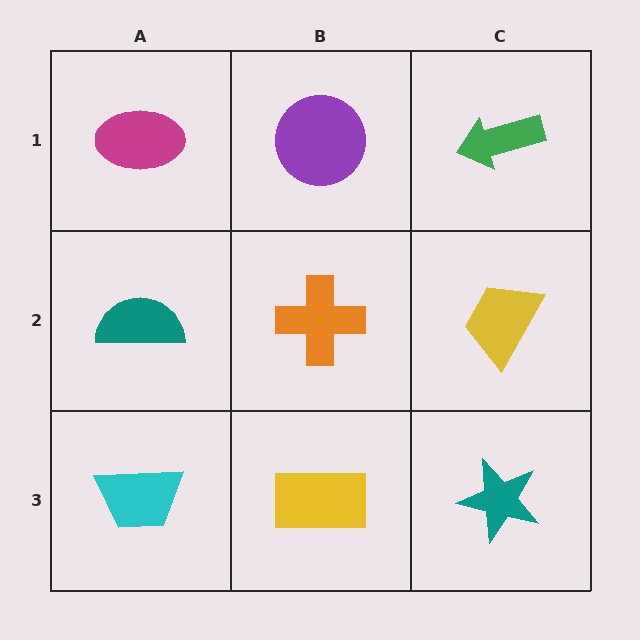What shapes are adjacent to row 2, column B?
A purple circle (row 1, column B), a yellow rectangle (row 3, column B), a teal semicircle (row 2, column A), a yellow trapezoid (row 2, column C).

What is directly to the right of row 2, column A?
An orange cross.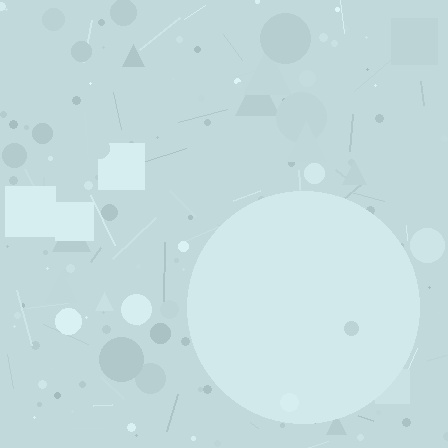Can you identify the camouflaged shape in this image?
The camouflaged shape is a circle.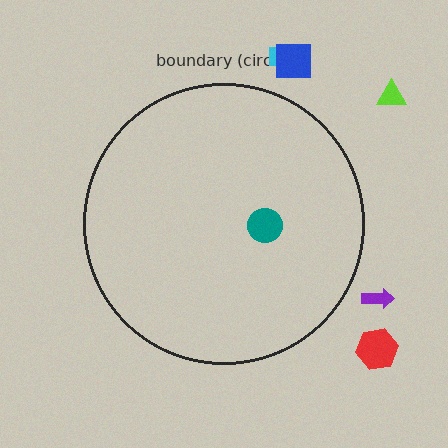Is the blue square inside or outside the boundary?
Outside.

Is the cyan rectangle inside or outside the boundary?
Outside.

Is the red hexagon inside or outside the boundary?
Outside.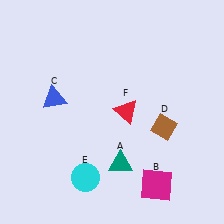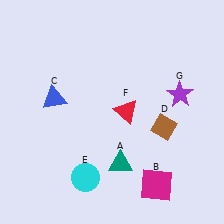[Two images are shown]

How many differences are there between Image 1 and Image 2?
There is 1 difference between the two images.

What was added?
A purple star (G) was added in Image 2.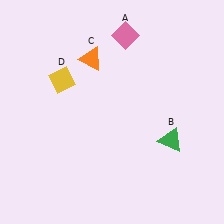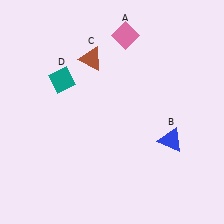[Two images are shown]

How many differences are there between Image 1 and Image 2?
There are 3 differences between the two images.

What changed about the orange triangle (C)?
In Image 1, C is orange. In Image 2, it changed to brown.